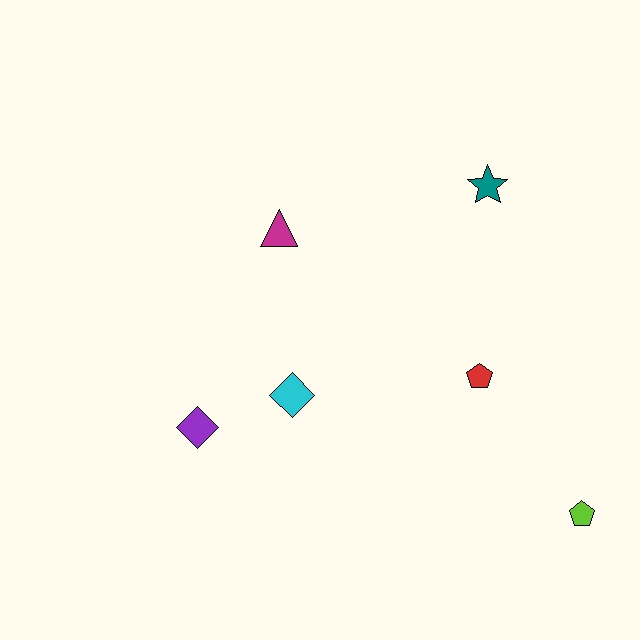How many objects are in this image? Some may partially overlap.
There are 6 objects.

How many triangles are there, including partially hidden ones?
There is 1 triangle.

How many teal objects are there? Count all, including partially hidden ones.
There is 1 teal object.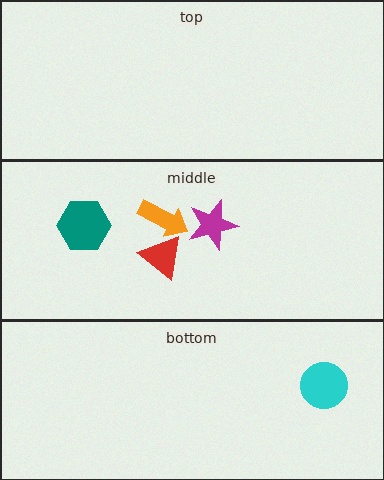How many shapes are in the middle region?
4.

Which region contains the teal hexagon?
The middle region.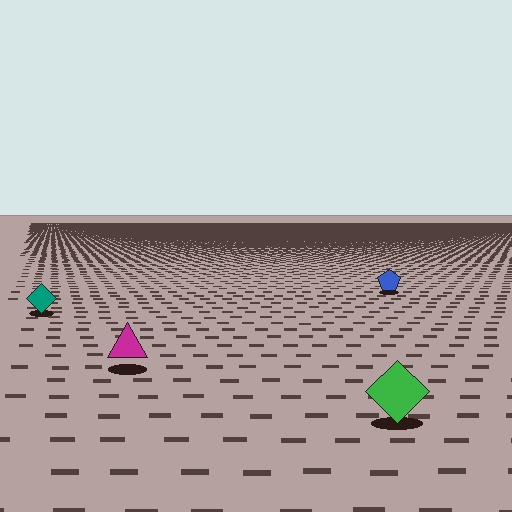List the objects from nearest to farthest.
From nearest to farthest: the green diamond, the magenta triangle, the teal diamond, the blue pentagon.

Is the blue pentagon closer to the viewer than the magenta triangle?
No. The magenta triangle is closer — you can tell from the texture gradient: the ground texture is coarser near it.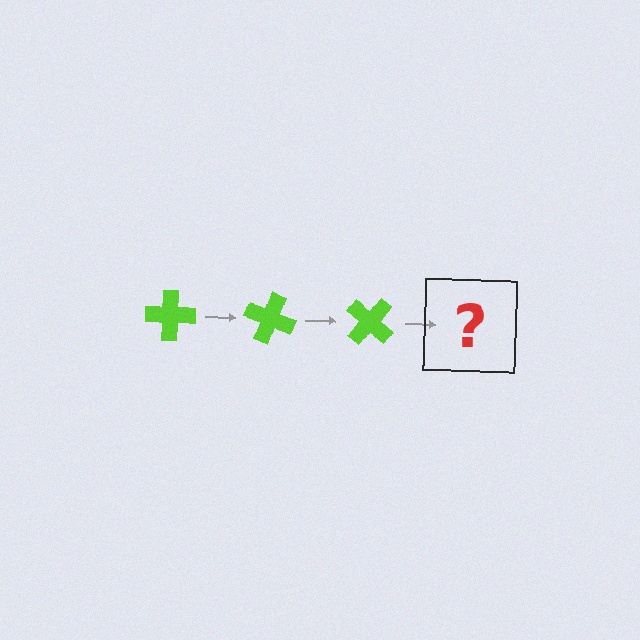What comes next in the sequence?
The next element should be a lime cross rotated 60 degrees.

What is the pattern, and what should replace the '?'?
The pattern is that the cross rotates 20 degrees each step. The '?' should be a lime cross rotated 60 degrees.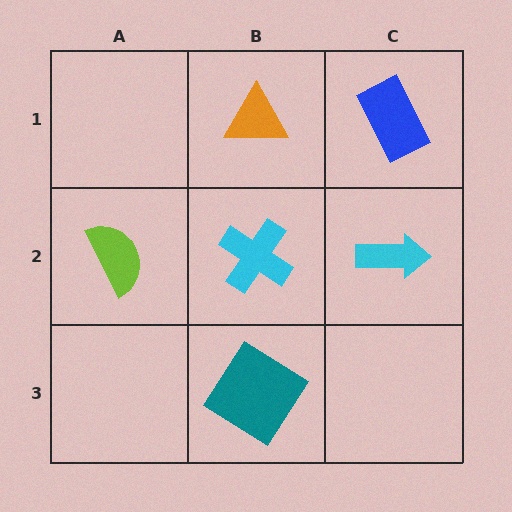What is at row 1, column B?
An orange triangle.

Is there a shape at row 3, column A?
No, that cell is empty.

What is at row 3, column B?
A teal diamond.